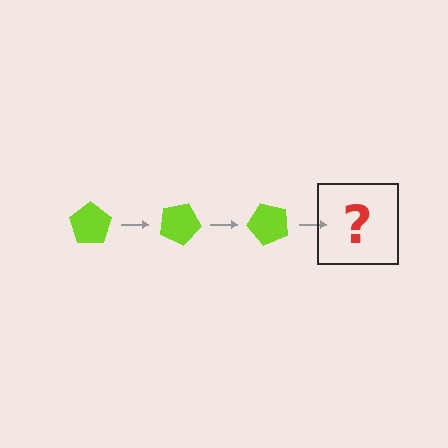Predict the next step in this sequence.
The next step is a lime pentagon rotated 75 degrees.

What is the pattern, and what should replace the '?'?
The pattern is that the pentagon rotates 25 degrees each step. The '?' should be a lime pentagon rotated 75 degrees.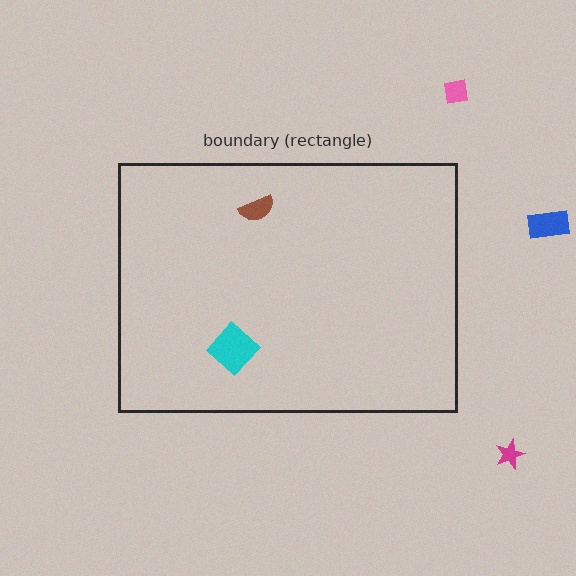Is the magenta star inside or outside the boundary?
Outside.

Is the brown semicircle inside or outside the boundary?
Inside.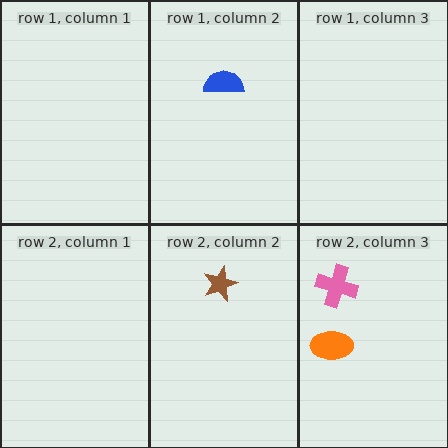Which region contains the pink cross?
The row 2, column 3 region.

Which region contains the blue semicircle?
The row 1, column 2 region.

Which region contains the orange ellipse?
The row 2, column 3 region.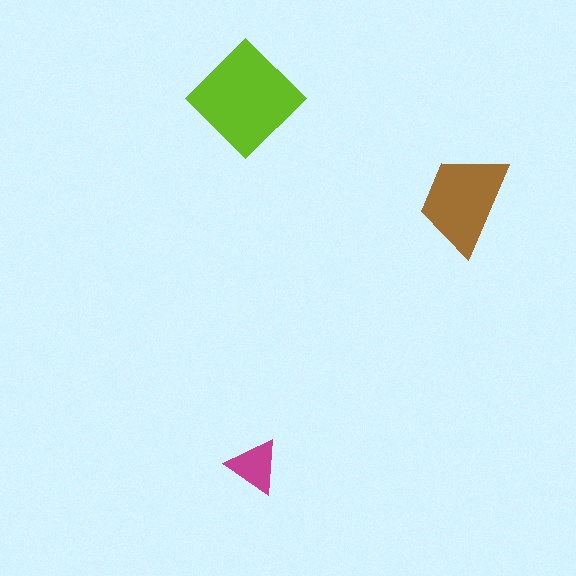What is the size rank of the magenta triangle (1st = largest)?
3rd.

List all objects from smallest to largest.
The magenta triangle, the brown trapezoid, the lime diamond.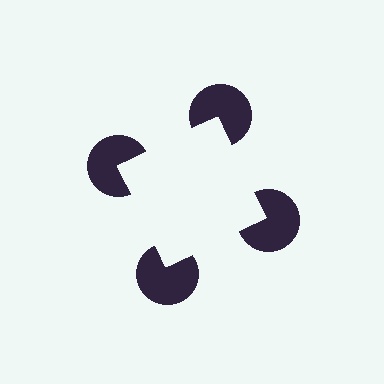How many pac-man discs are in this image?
There are 4 — one at each vertex of the illusory square.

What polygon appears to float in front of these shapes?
An illusory square — its edges are inferred from the aligned wedge cuts in the pac-man discs, not physically drawn.